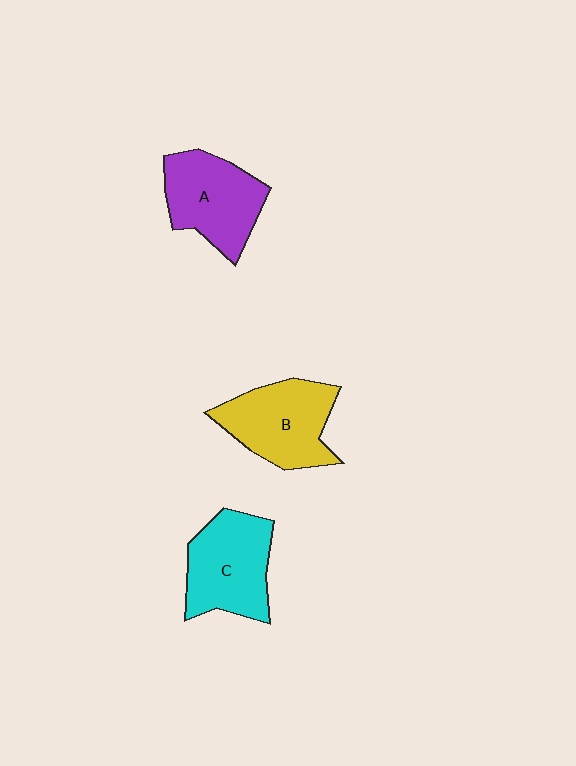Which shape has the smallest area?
Shape A (purple).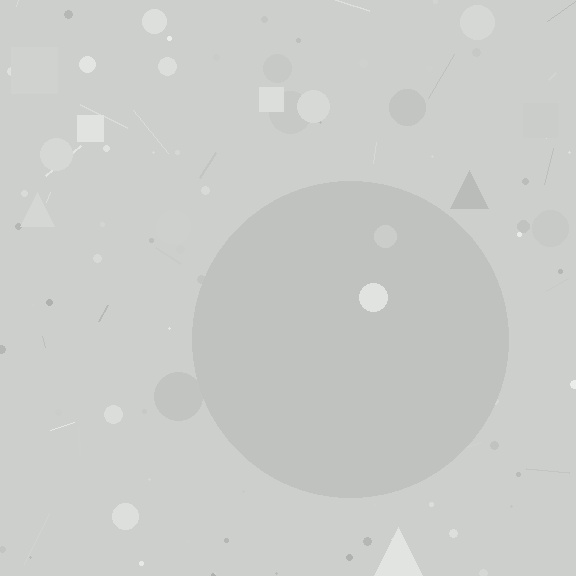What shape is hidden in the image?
A circle is hidden in the image.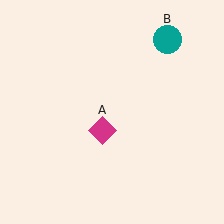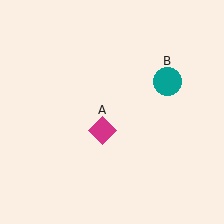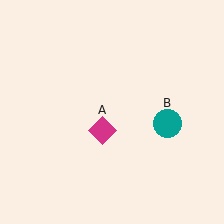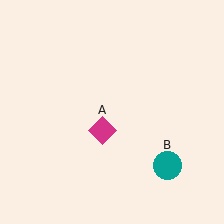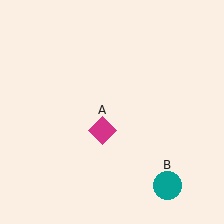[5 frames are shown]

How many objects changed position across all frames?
1 object changed position: teal circle (object B).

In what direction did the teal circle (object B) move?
The teal circle (object B) moved down.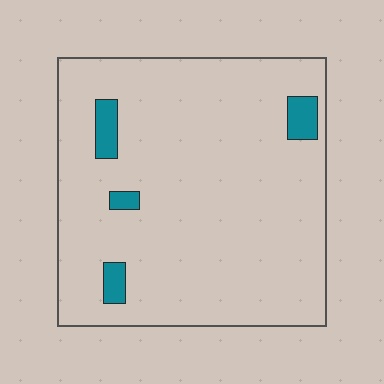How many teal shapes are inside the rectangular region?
4.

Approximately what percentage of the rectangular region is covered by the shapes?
Approximately 5%.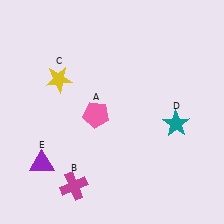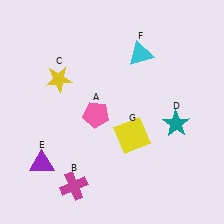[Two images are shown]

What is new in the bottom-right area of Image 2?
A yellow square (G) was added in the bottom-right area of Image 2.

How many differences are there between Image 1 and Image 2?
There are 2 differences between the two images.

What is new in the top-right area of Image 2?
A cyan triangle (F) was added in the top-right area of Image 2.